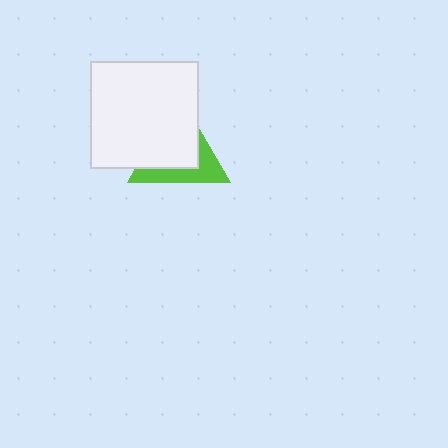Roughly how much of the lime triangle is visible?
A small part of it is visible (roughly 39%).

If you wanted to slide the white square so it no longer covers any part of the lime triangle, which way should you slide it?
Slide it toward the upper-left — that is the most direct way to separate the two shapes.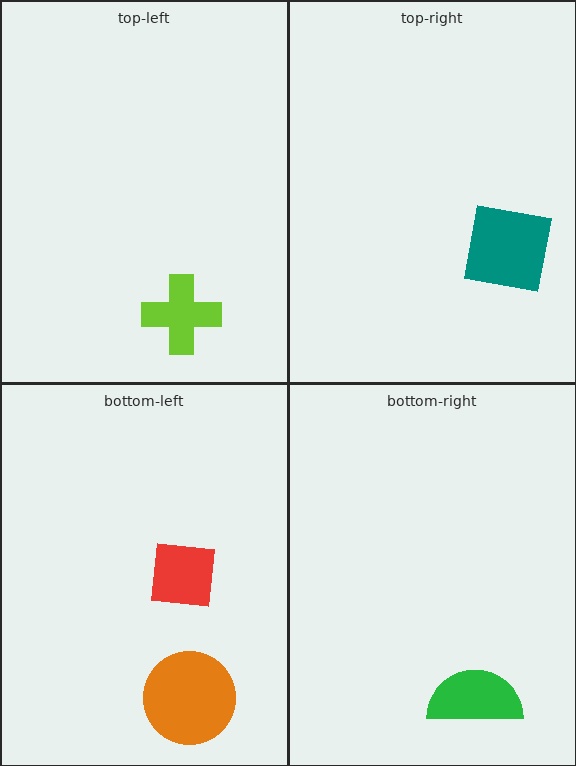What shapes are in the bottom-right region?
The green semicircle.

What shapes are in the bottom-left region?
The red square, the orange circle.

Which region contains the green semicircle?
The bottom-right region.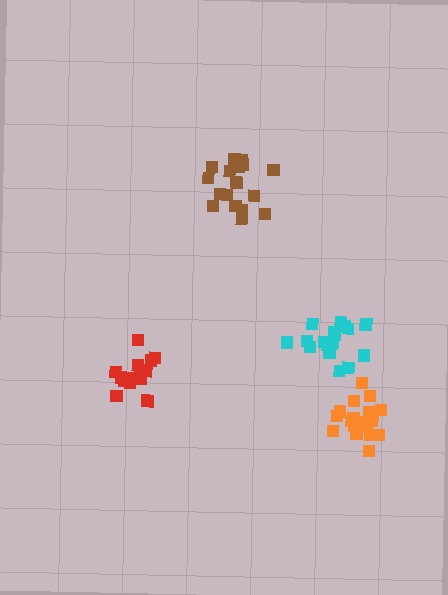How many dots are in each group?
Group 1: 18 dots, Group 2: 19 dots, Group 3: 19 dots, Group 4: 15 dots (71 total).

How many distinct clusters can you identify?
There are 4 distinct clusters.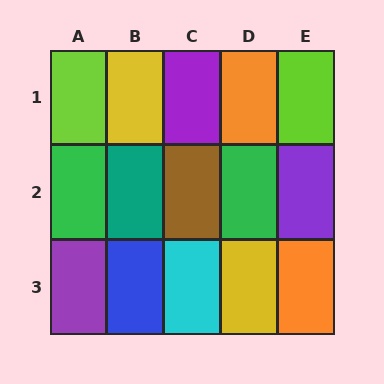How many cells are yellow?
2 cells are yellow.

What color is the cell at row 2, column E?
Purple.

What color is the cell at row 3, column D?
Yellow.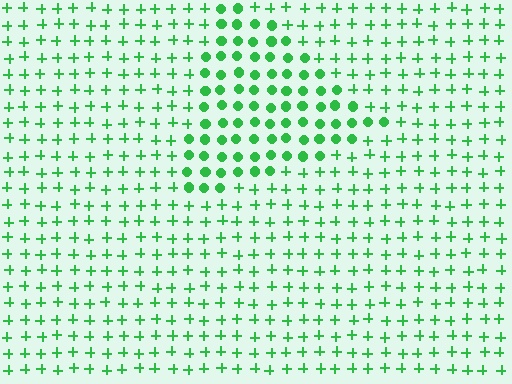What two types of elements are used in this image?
The image uses circles inside the triangle region and plus signs outside it.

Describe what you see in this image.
The image is filled with small green elements arranged in a uniform grid. A triangle-shaped region contains circles, while the surrounding area contains plus signs. The boundary is defined purely by the change in element shape.